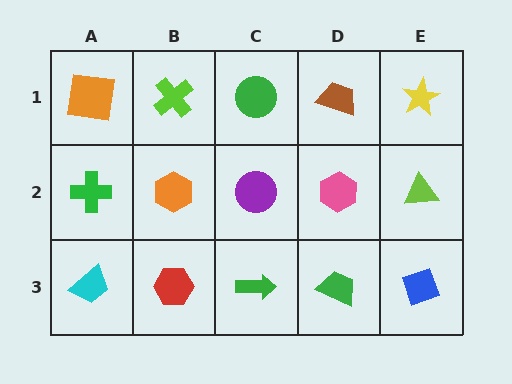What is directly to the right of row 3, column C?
A green trapezoid.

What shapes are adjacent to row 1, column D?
A pink hexagon (row 2, column D), a green circle (row 1, column C), a yellow star (row 1, column E).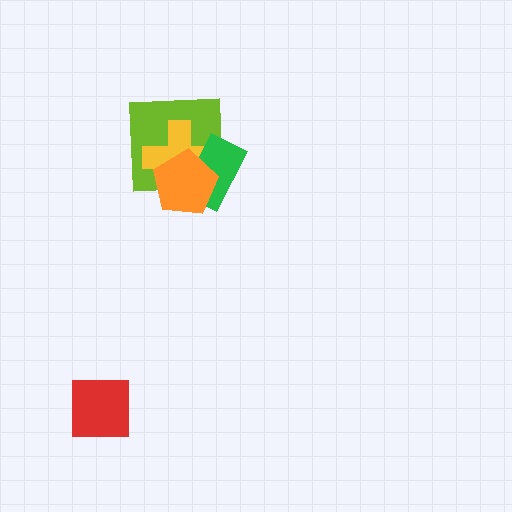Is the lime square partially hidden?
Yes, it is partially covered by another shape.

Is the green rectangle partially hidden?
Yes, it is partially covered by another shape.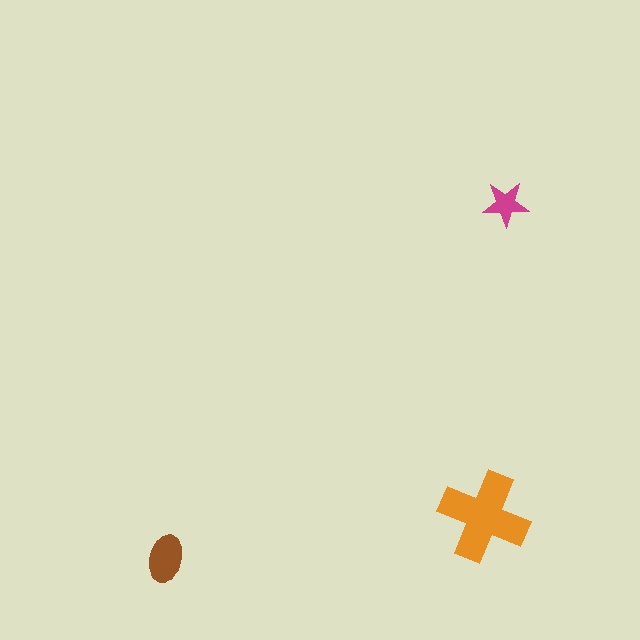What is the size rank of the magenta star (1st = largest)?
3rd.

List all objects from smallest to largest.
The magenta star, the brown ellipse, the orange cross.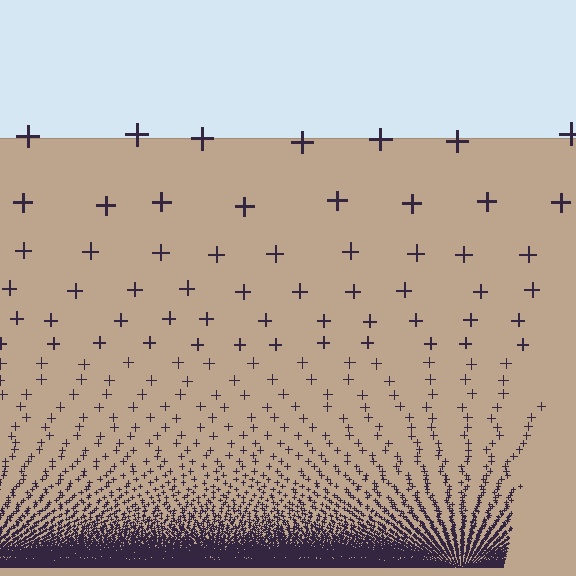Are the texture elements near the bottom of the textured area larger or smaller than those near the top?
Smaller. The gradient is inverted — elements near the bottom are smaller and denser.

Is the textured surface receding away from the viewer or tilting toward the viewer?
The surface appears to tilt toward the viewer. Texture elements get larger and sparser toward the top.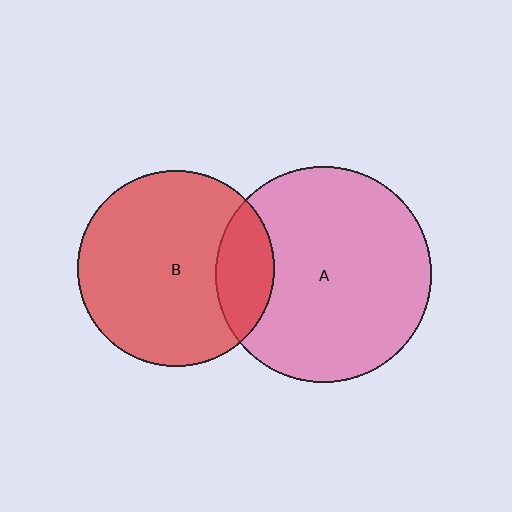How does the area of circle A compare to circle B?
Approximately 1.2 times.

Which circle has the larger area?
Circle A (pink).